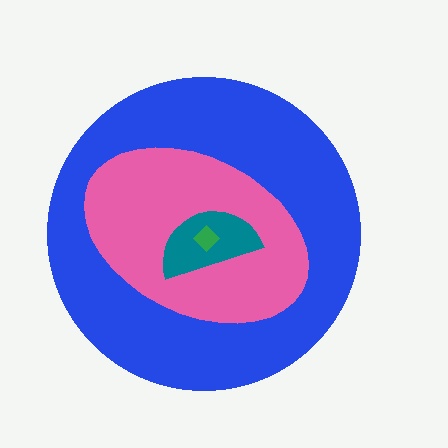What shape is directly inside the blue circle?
The pink ellipse.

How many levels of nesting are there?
4.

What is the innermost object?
The green diamond.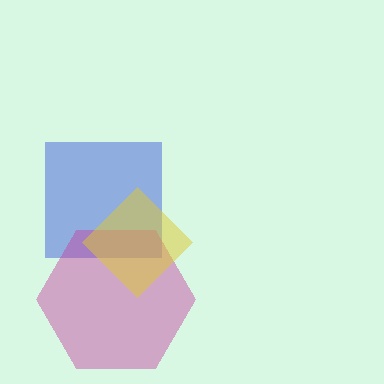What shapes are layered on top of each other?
The layered shapes are: a blue square, a magenta hexagon, a yellow diamond.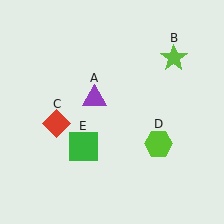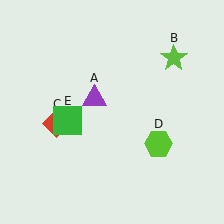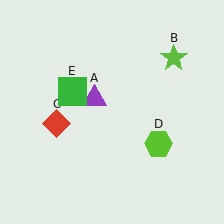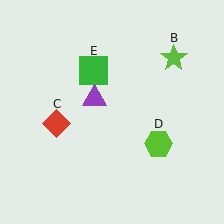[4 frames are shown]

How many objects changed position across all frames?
1 object changed position: green square (object E).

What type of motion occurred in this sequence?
The green square (object E) rotated clockwise around the center of the scene.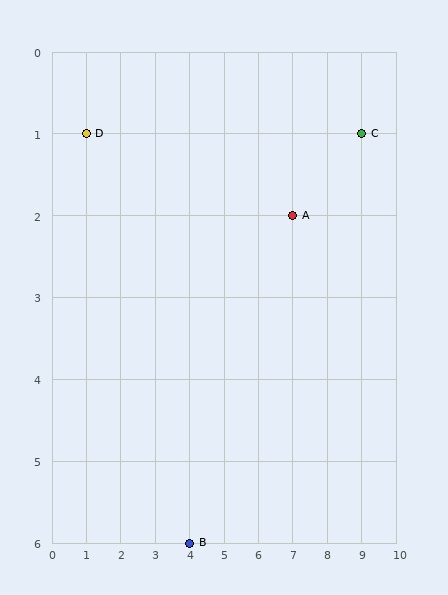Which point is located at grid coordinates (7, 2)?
Point A is at (7, 2).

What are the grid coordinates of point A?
Point A is at grid coordinates (7, 2).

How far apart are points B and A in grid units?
Points B and A are 3 columns and 4 rows apart (about 5.0 grid units diagonally).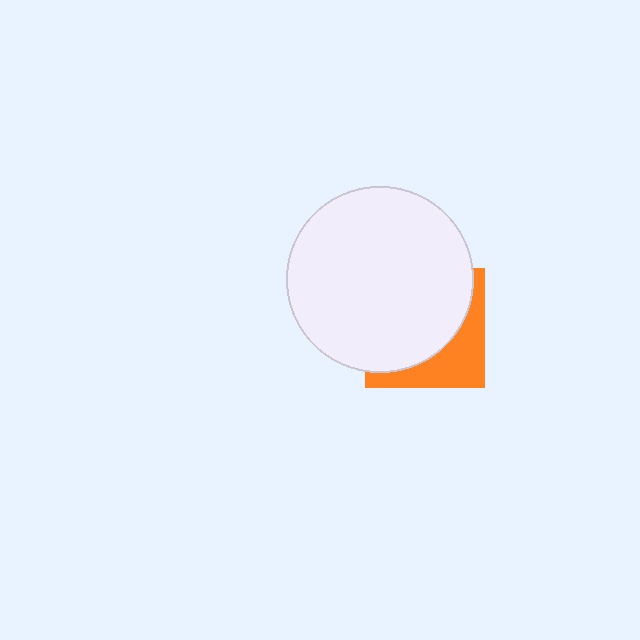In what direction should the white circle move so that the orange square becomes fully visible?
The white circle should move toward the upper-left. That is the shortest direction to clear the overlap and leave the orange square fully visible.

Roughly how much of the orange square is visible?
A small part of it is visible (roughly 34%).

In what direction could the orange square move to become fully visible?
The orange square could move toward the lower-right. That would shift it out from behind the white circle entirely.